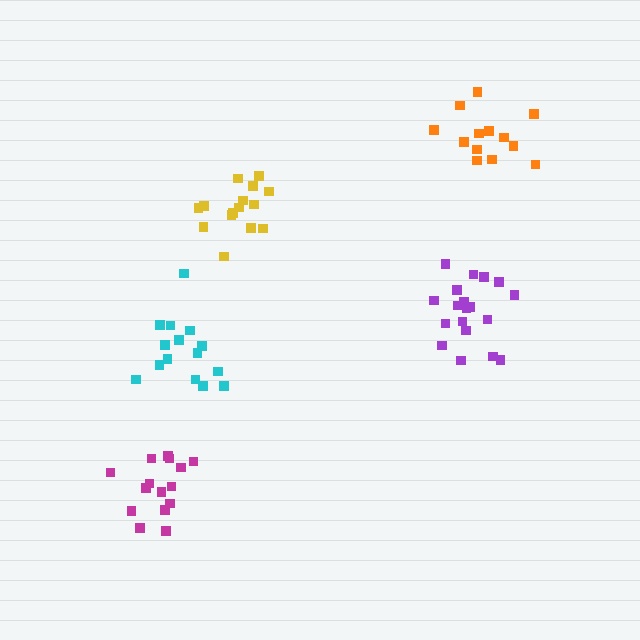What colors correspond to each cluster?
The clusters are colored: yellow, cyan, purple, orange, magenta.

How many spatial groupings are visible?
There are 5 spatial groupings.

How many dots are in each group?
Group 1: 15 dots, Group 2: 15 dots, Group 3: 19 dots, Group 4: 13 dots, Group 5: 15 dots (77 total).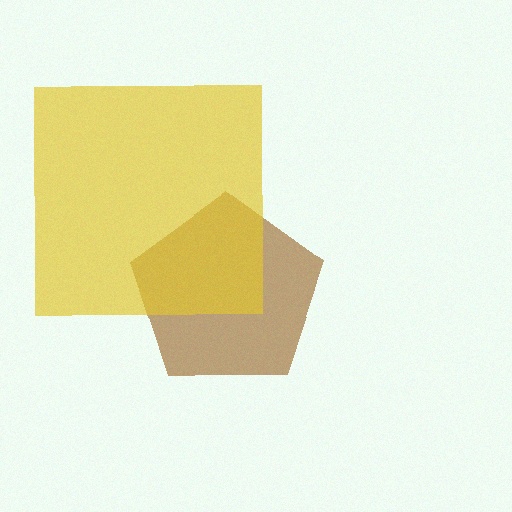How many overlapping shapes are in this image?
There are 2 overlapping shapes in the image.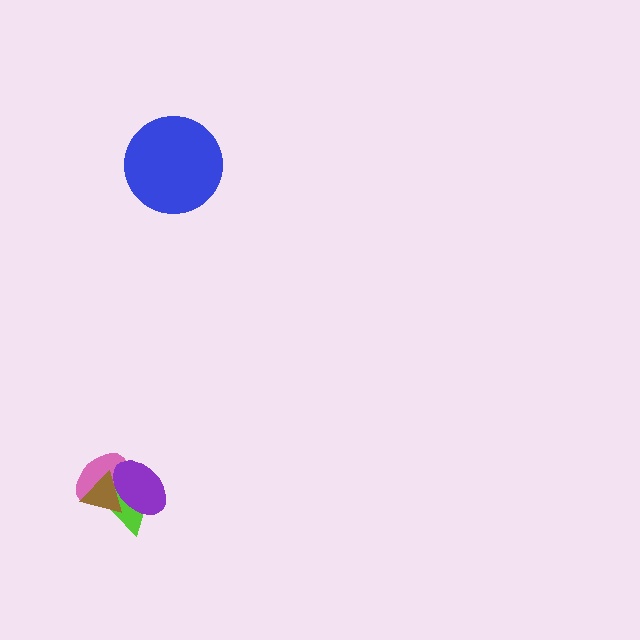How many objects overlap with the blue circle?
0 objects overlap with the blue circle.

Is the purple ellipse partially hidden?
Yes, it is partially covered by another shape.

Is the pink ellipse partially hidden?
Yes, it is partially covered by another shape.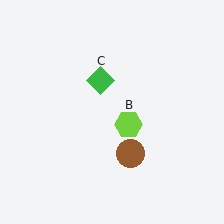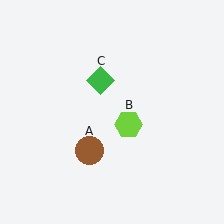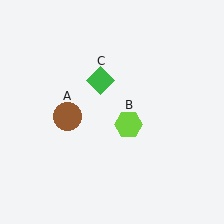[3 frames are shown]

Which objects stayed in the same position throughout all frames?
Lime hexagon (object B) and green diamond (object C) remained stationary.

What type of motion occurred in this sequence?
The brown circle (object A) rotated clockwise around the center of the scene.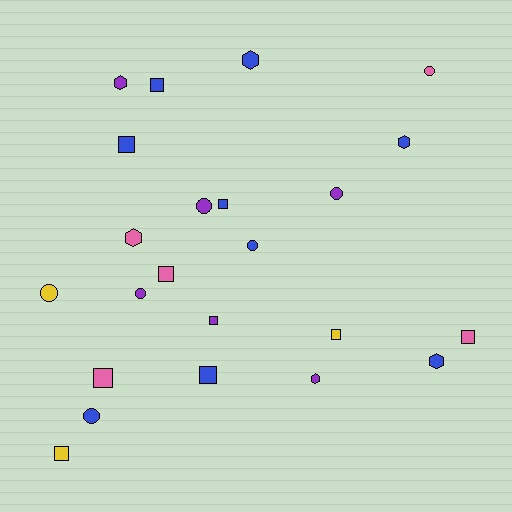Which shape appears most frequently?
Square, with 10 objects.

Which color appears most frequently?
Blue, with 9 objects.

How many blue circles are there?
There are 2 blue circles.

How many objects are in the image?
There are 23 objects.